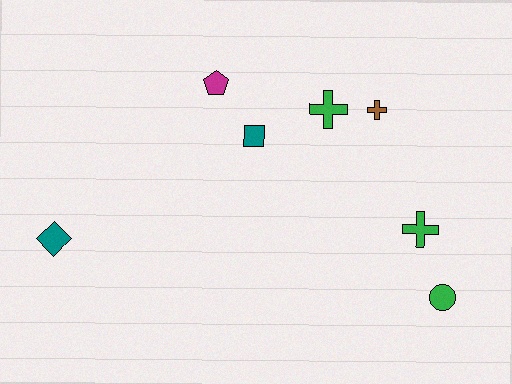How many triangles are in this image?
There are no triangles.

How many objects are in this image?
There are 7 objects.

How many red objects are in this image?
There are no red objects.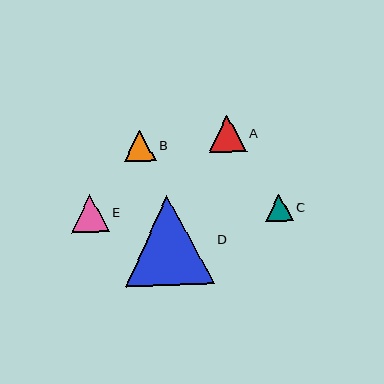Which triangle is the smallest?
Triangle C is the smallest with a size of approximately 27 pixels.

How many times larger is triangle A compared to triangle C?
Triangle A is approximately 1.4 times the size of triangle C.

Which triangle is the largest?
Triangle D is the largest with a size of approximately 89 pixels.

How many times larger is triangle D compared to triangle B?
Triangle D is approximately 2.8 times the size of triangle B.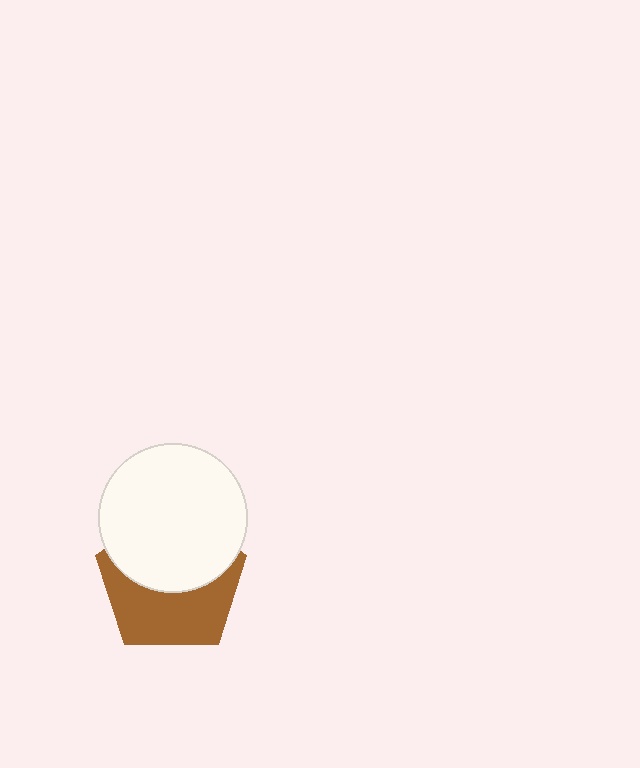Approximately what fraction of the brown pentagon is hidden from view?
Roughly 50% of the brown pentagon is hidden behind the white circle.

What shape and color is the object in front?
The object in front is a white circle.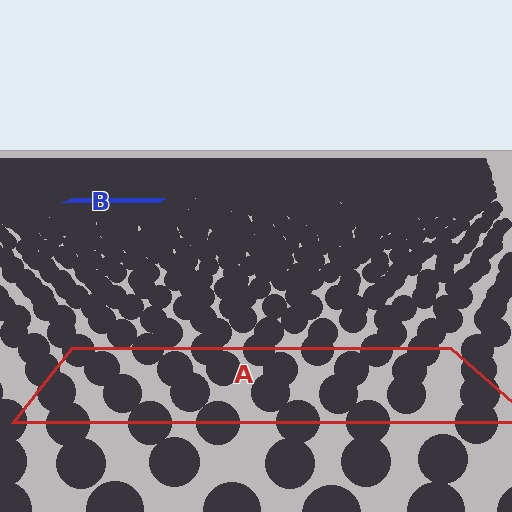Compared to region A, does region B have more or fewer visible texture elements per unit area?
Region B has more texture elements per unit area — they are packed more densely because it is farther away.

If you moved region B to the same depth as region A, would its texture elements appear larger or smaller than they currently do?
They would appear larger. At a closer depth, the same texture elements are projected at a bigger on-screen size.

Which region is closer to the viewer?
Region A is closer. The texture elements there are larger and more spread out.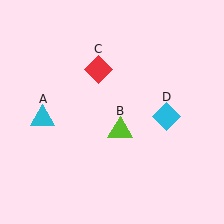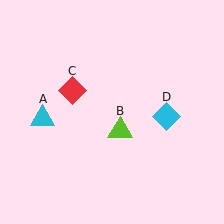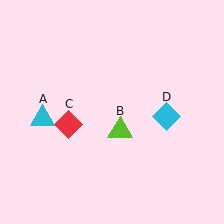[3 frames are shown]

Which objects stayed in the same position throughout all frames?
Cyan triangle (object A) and lime triangle (object B) and cyan diamond (object D) remained stationary.